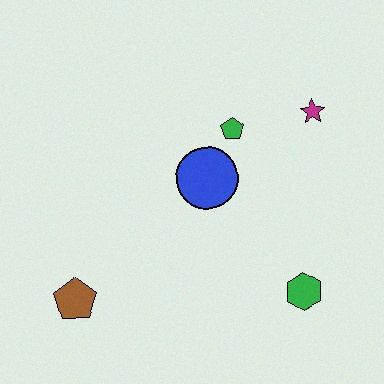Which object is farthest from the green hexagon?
The brown pentagon is farthest from the green hexagon.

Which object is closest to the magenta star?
The green pentagon is closest to the magenta star.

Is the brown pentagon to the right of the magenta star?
No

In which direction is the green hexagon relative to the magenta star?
The green hexagon is below the magenta star.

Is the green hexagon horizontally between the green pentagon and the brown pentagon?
No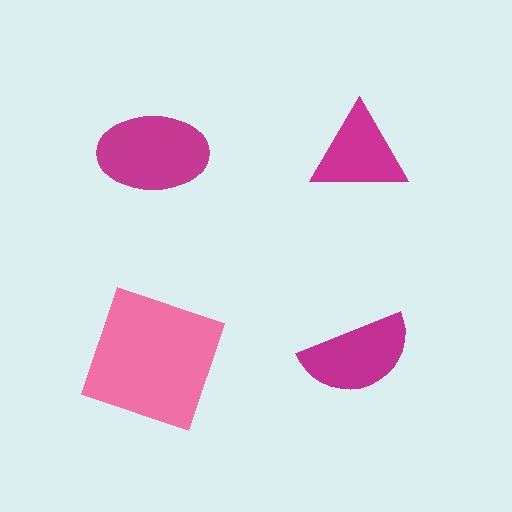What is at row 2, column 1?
A pink square.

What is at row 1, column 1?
A magenta ellipse.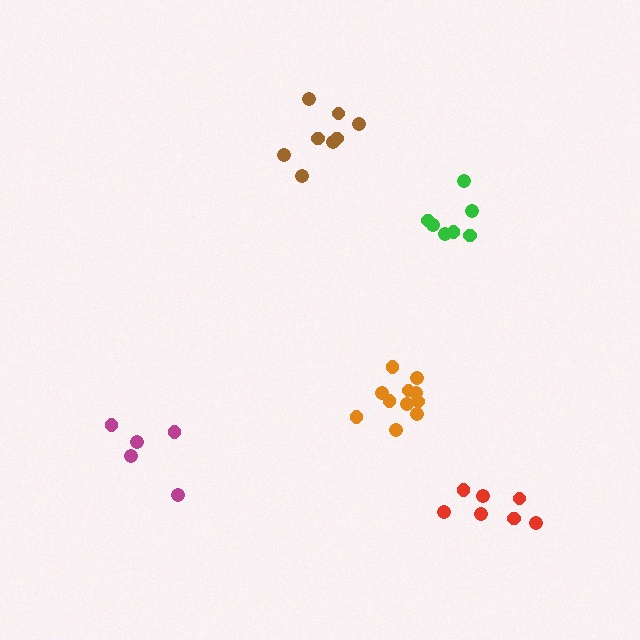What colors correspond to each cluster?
The clusters are colored: orange, red, green, magenta, brown.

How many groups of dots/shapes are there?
There are 5 groups.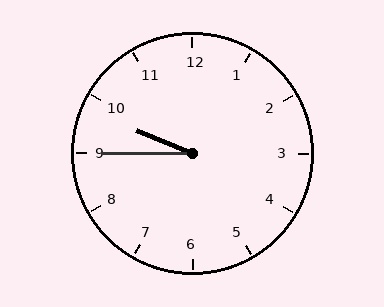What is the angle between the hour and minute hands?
Approximately 22 degrees.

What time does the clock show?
9:45.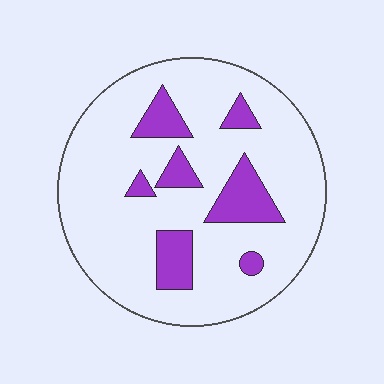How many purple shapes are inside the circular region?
7.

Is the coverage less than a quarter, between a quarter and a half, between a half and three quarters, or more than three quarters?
Less than a quarter.